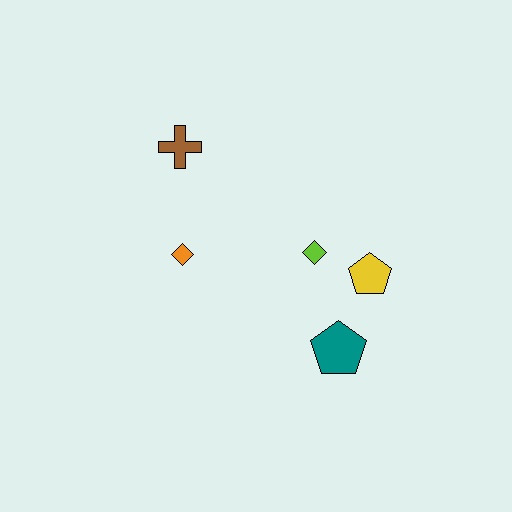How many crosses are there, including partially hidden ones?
There is 1 cross.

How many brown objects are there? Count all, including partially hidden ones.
There is 1 brown object.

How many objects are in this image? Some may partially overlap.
There are 5 objects.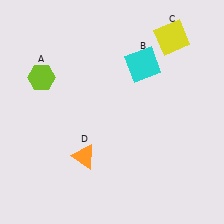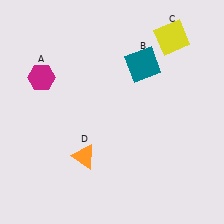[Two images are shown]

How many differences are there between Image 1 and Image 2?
There are 2 differences between the two images.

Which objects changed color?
A changed from lime to magenta. B changed from cyan to teal.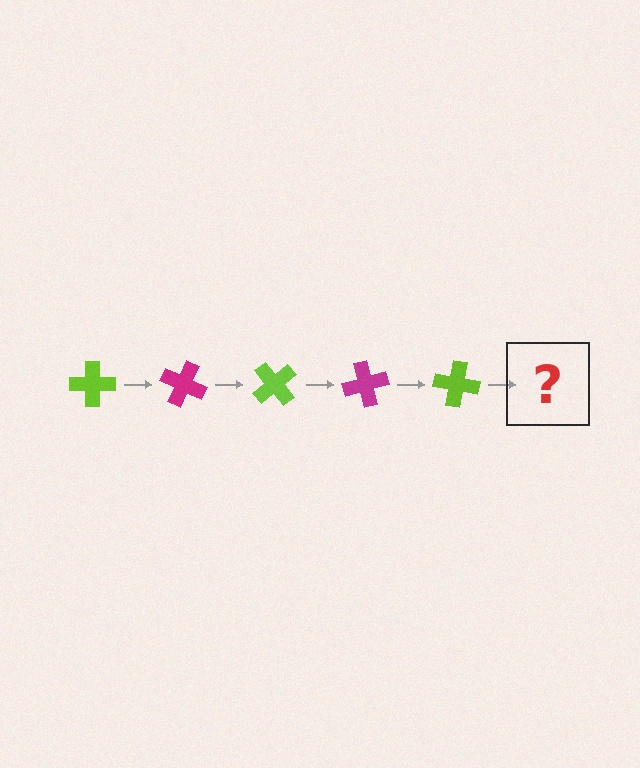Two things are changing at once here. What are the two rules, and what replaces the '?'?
The two rules are that it rotates 25 degrees each step and the color cycles through lime and magenta. The '?' should be a magenta cross, rotated 125 degrees from the start.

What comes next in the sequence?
The next element should be a magenta cross, rotated 125 degrees from the start.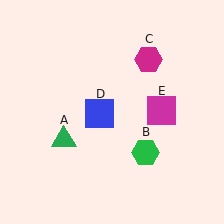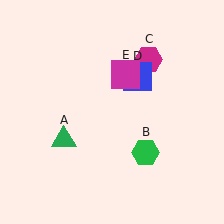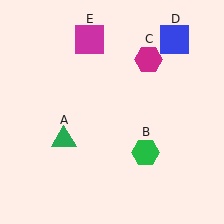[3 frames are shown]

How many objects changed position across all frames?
2 objects changed position: blue square (object D), magenta square (object E).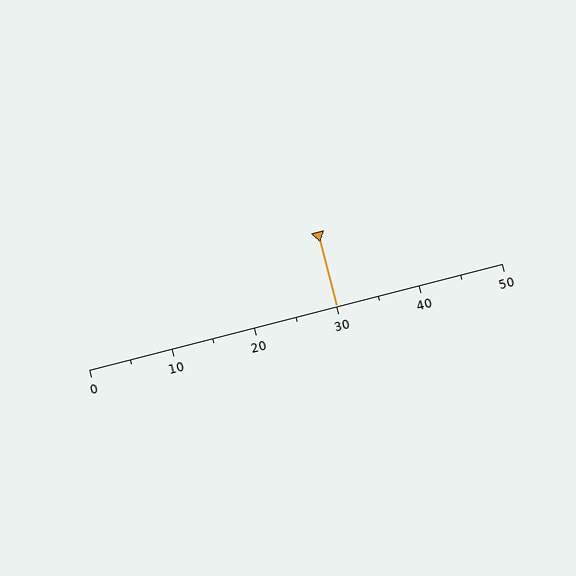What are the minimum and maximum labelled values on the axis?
The axis runs from 0 to 50.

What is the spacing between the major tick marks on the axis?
The major ticks are spaced 10 apart.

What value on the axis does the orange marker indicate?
The marker indicates approximately 30.